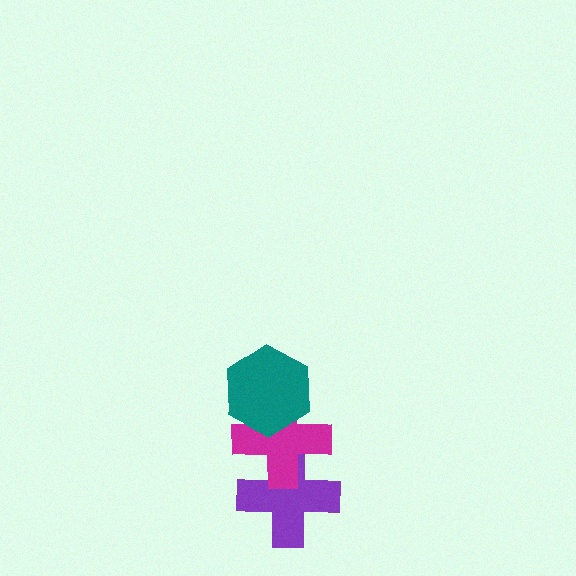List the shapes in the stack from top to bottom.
From top to bottom: the teal hexagon, the magenta cross, the purple cross.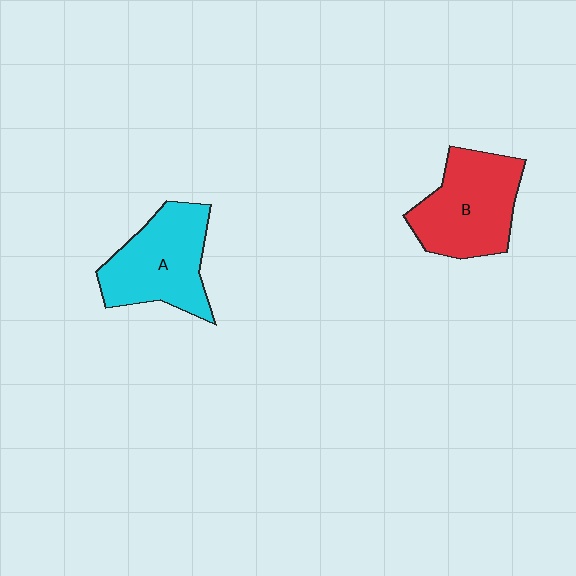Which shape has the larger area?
Shape B (red).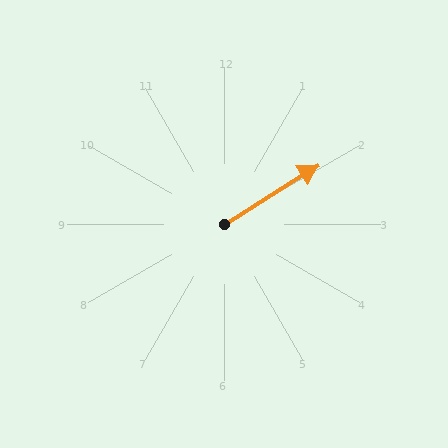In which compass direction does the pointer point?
Northeast.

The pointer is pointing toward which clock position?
Roughly 2 o'clock.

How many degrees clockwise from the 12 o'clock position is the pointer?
Approximately 58 degrees.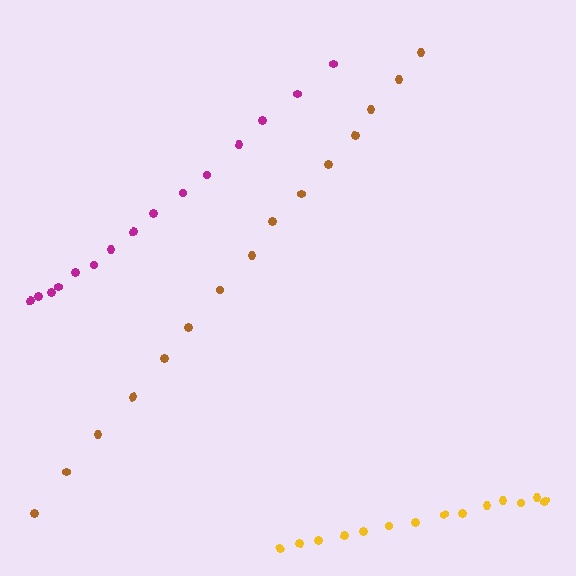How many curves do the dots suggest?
There are 3 distinct paths.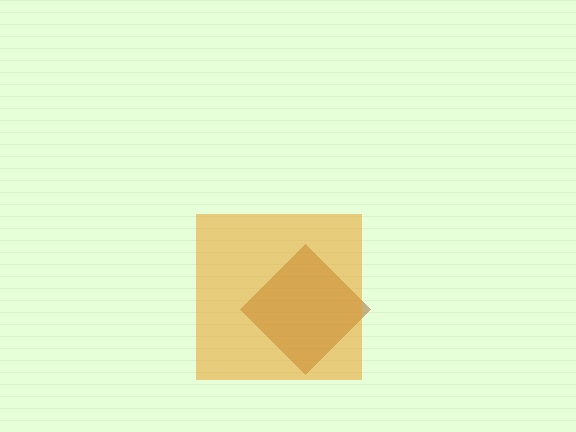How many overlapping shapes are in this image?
There are 2 overlapping shapes in the image.